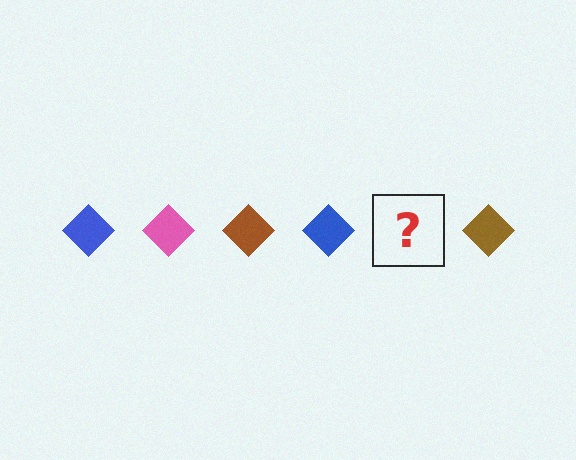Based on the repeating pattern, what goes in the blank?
The blank should be a pink diamond.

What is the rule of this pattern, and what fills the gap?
The rule is that the pattern cycles through blue, pink, brown diamonds. The gap should be filled with a pink diamond.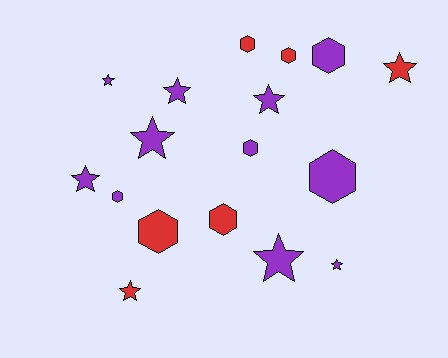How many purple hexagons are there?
There are 4 purple hexagons.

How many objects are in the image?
There are 17 objects.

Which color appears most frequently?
Purple, with 11 objects.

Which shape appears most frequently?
Star, with 9 objects.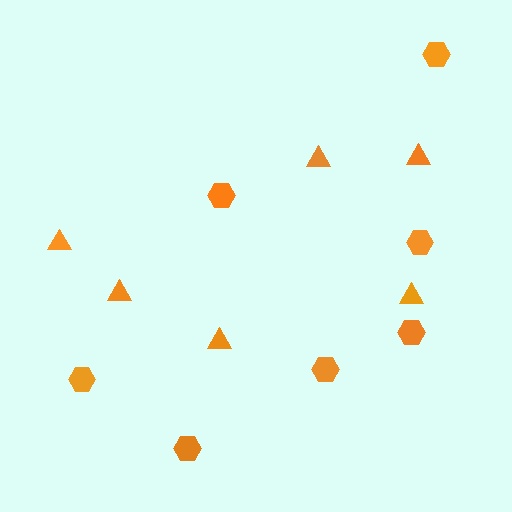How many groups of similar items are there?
There are 2 groups: one group of hexagons (7) and one group of triangles (6).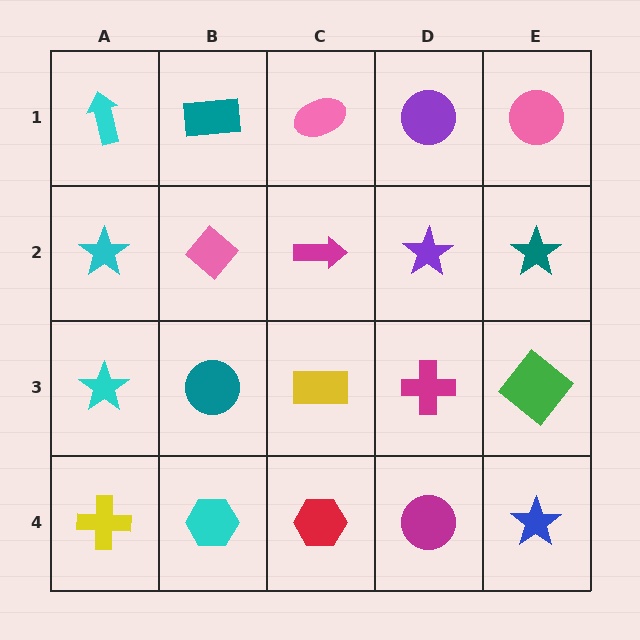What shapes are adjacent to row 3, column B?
A pink diamond (row 2, column B), a cyan hexagon (row 4, column B), a cyan star (row 3, column A), a yellow rectangle (row 3, column C).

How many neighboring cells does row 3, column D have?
4.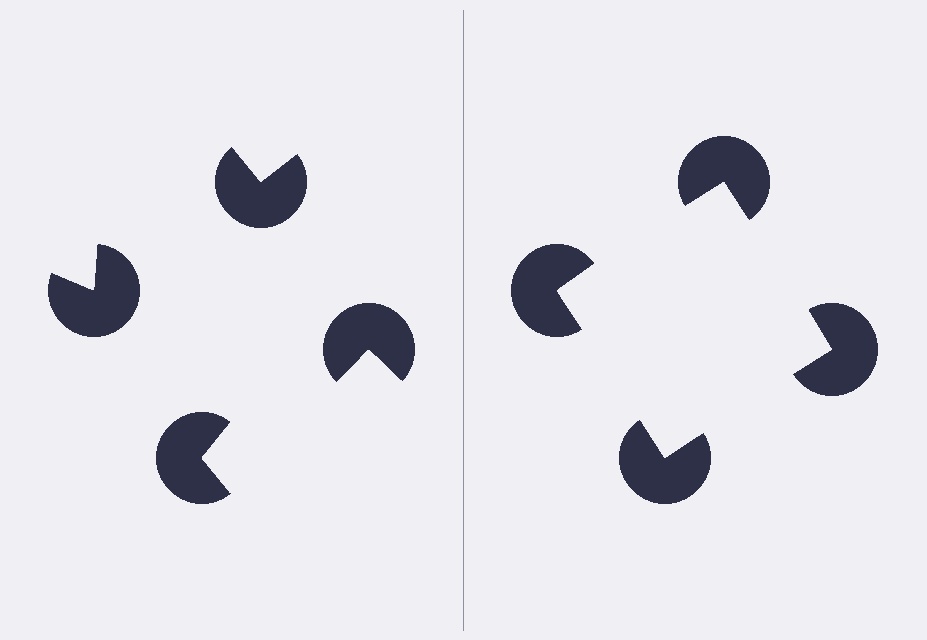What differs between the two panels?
The pac-man discs are positioned identically on both sides; only the wedge orientations differ. On the right they align to a square; on the left they are misaligned.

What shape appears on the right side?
An illusory square.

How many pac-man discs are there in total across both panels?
8 — 4 on each side.